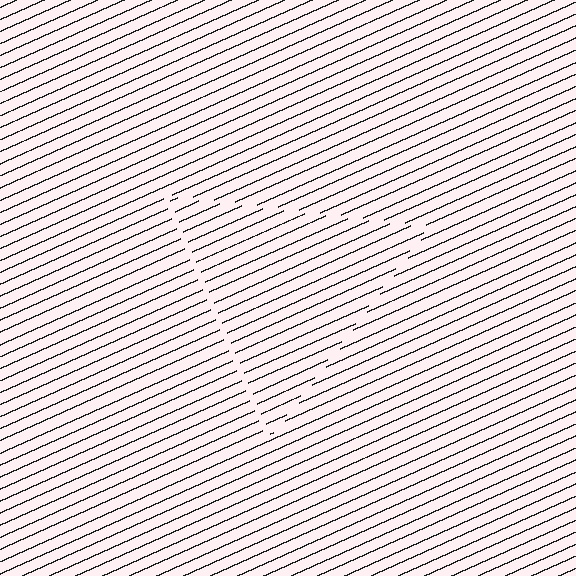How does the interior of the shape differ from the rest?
The interior of the shape contains the same grating, shifted by half a period — the contour is defined by the phase discontinuity where line-ends from the inner and outer gratings abut.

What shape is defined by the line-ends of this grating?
An illusory triangle. The interior of the shape contains the same grating, shifted by half a period — the contour is defined by the phase discontinuity where line-ends from the inner and outer gratings abut.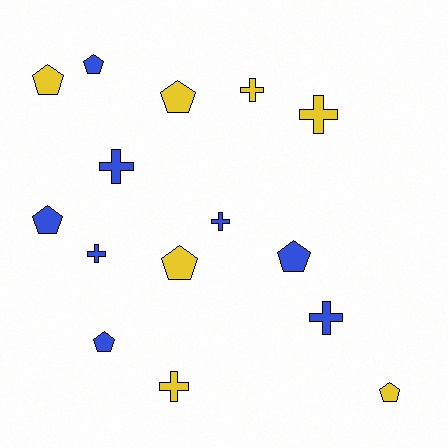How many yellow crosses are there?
There are 3 yellow crosses.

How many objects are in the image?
There are 15 objects.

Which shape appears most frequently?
Pentagon, with 8 objects.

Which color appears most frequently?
Blue, with 8 objects.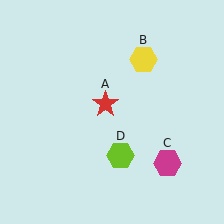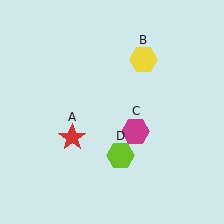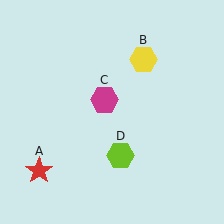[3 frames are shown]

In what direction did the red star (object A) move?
The red star (object A) moved down and to the left.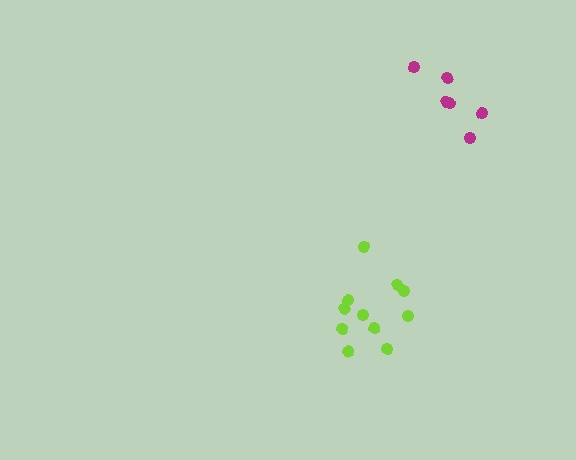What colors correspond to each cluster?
The clusters are colored: magenta, lime.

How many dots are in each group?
Group 1: 6 dots, Group 2: 11 dots (17 total).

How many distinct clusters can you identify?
There are 2 distinct clusters.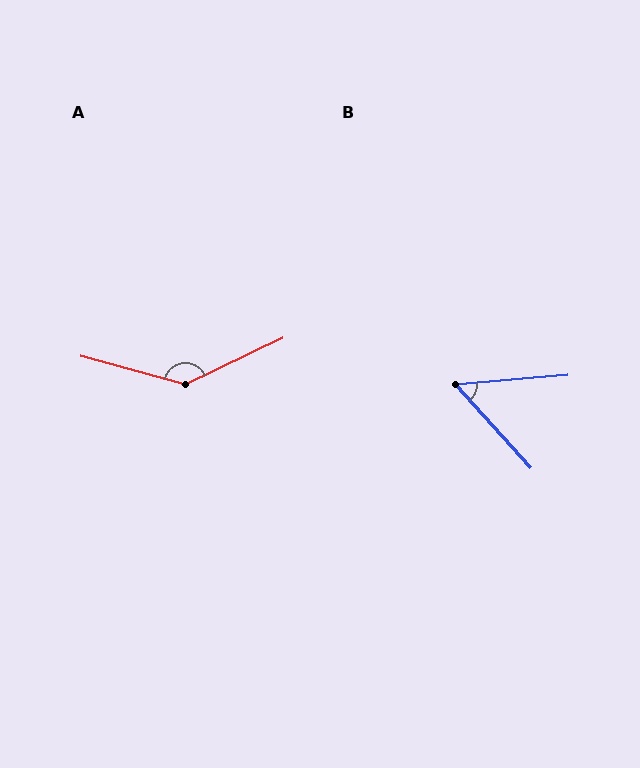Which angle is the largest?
A, at approximately 139 degrees.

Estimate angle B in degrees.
Approximately 52 degrees.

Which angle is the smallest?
B, at approximately 52 degrees.